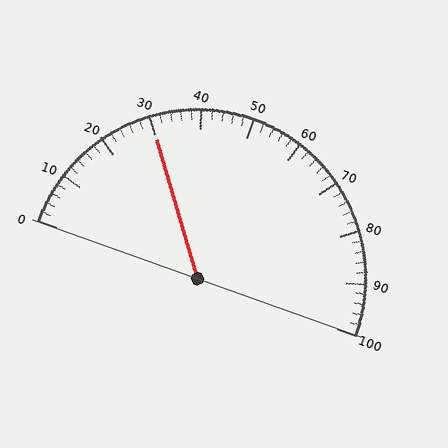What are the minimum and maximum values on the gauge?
The gauge ranges from 0 to 100.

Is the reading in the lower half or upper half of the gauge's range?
The reading is in the lower half of the range (0 to 100).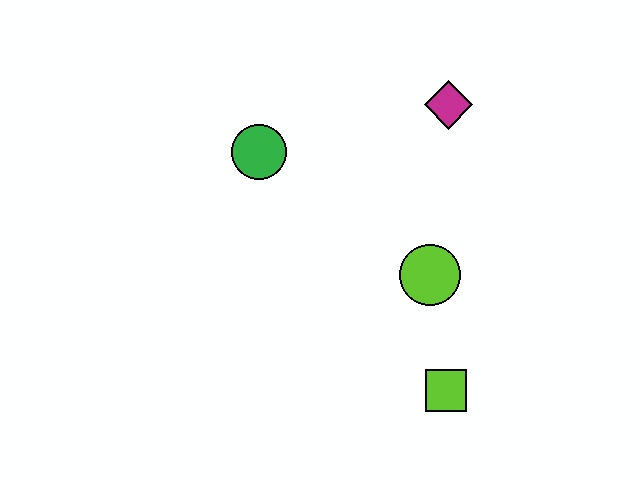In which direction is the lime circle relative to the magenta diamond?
The lime circle is below the magenta diamond.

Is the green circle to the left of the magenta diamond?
Yes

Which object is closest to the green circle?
The magenta diamond is closest to the green circle.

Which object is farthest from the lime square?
The green circle is farthest from the lime square.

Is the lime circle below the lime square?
No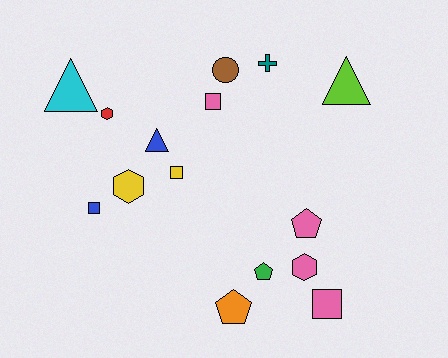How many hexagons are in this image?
There are 3 hexagons.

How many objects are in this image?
There are 15 objects.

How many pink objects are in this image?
There are 4 pink objects.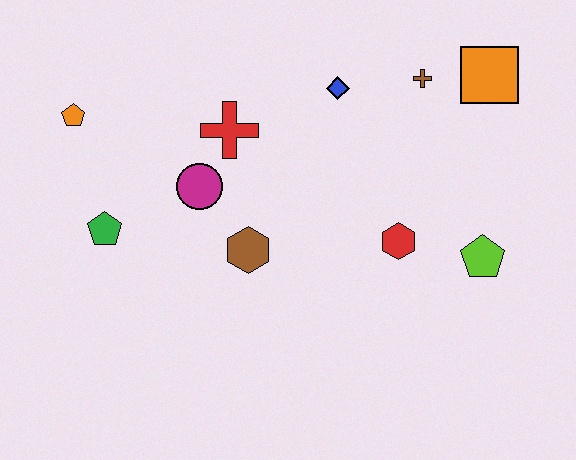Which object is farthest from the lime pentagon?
The orange pentagon is farthest from the lime pentagon.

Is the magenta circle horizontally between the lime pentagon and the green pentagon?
Yes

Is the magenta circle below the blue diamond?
Yes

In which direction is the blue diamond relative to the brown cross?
The blue diamond is to the left of the brown cross.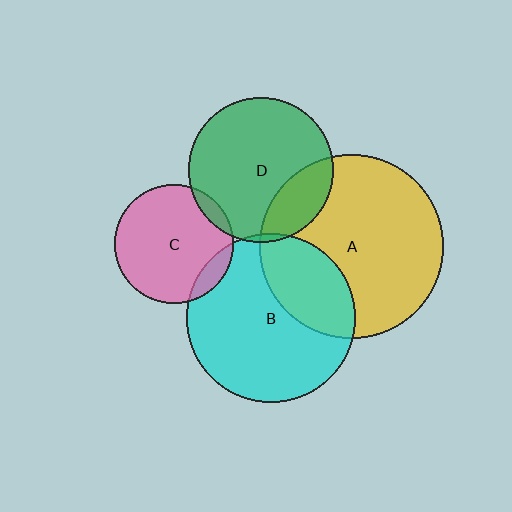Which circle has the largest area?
Circle A (yellow).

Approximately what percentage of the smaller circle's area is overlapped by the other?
Approximately 5%.